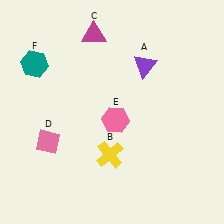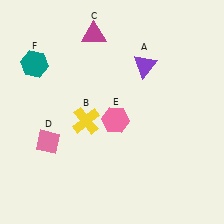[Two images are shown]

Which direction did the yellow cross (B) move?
The yellow cross (B) moved up.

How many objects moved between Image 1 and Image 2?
1 object moved between the two images.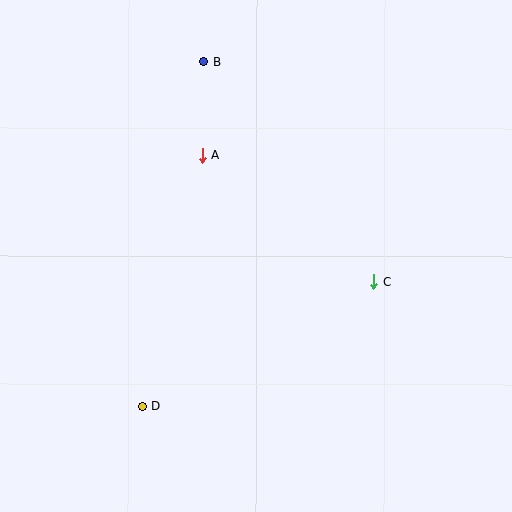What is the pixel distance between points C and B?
The distance between C and B is 278 pixels.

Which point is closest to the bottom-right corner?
Point C is closest to the bottom-right corner.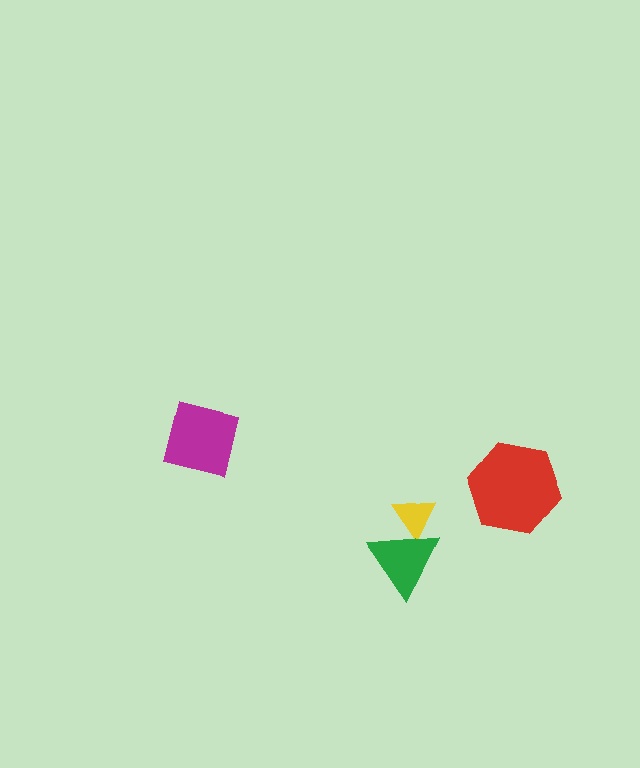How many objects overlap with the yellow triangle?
1 object overlaps with the yellow triangle.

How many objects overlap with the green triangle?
1 object overlaps with the green triangle.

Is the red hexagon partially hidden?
No, no other shape covers it.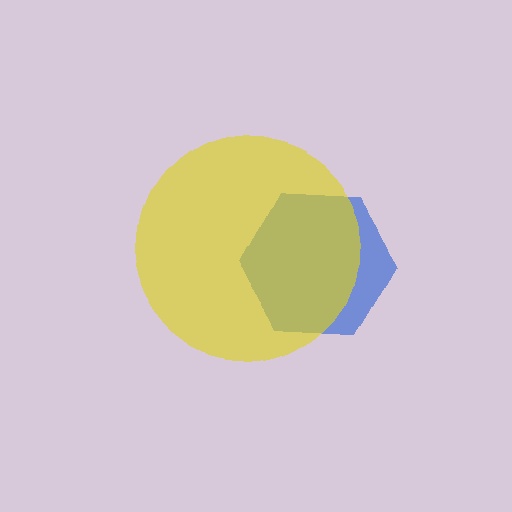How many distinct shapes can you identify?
There are 2 distinct shapes: a blue hexagon, a yellow circle.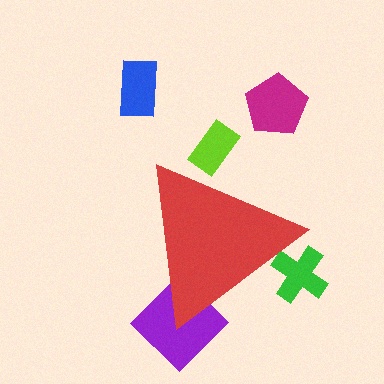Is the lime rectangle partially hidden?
Yes, the lime rectangle is partially hidden behind the red triangle.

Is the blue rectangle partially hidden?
No, the blue rectangle is fully visible.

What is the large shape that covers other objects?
A red triangle.